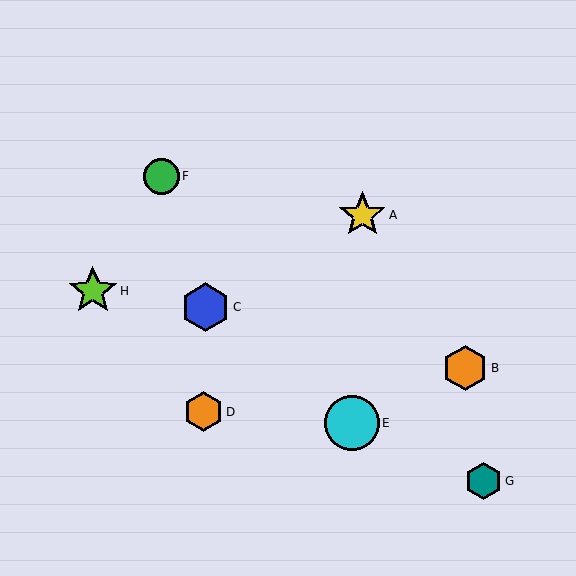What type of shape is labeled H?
Shape H is a lime star.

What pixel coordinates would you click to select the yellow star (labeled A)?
Click at (362, 215) to select the yellow star A.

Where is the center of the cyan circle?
The center of the cyan circle is at (352, 423).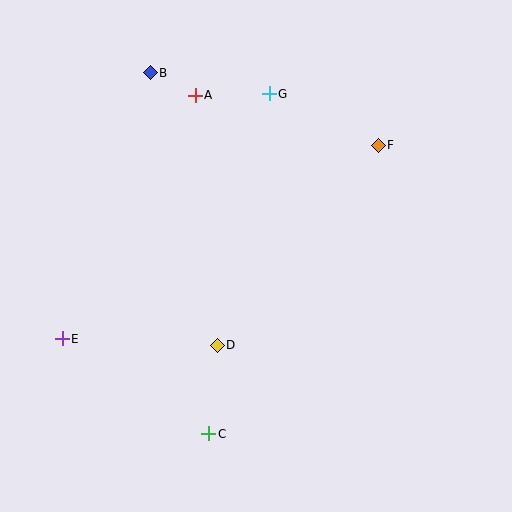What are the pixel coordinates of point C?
Point C is at (209, 434).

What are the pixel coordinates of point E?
Point E is at (62, 339).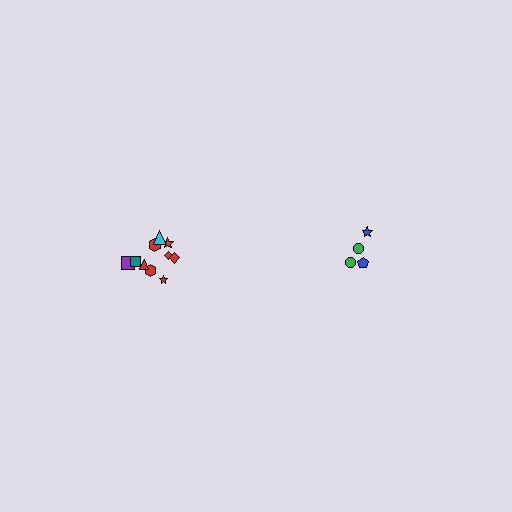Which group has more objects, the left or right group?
The left group.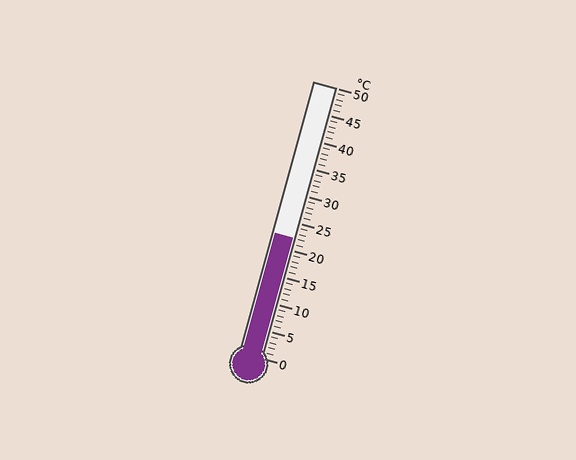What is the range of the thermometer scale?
The thermometer scale ranges from 0°C to 50°C.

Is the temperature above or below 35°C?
The temperature is below 35°C.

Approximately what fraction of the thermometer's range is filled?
The thermometer is filled to approximately 45% of its range.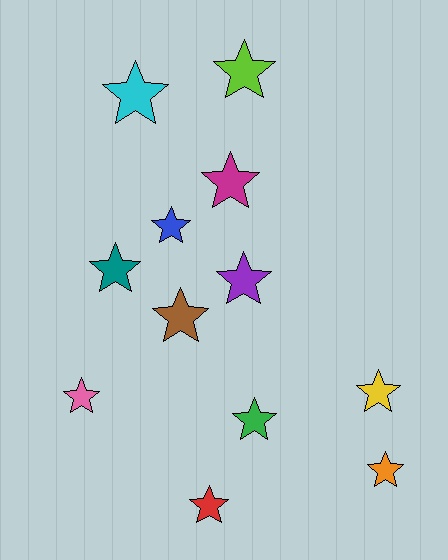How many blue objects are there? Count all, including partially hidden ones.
There is 1 blue object.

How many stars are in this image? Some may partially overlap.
There are 12 stars.